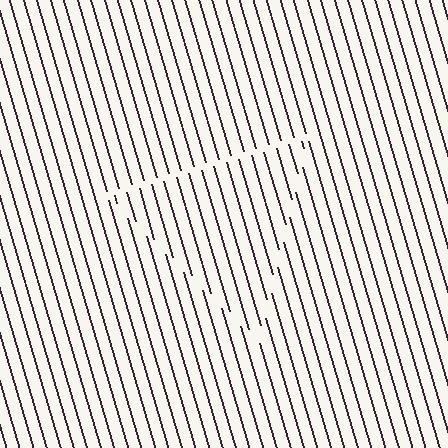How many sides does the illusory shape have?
3 sides — the line-ends trace a triangle.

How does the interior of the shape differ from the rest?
The interior of the shape contains the same grating, shifted by half a period — the contour is defined by the phase discontinuity where line-ends from the inner and outer gratings abut.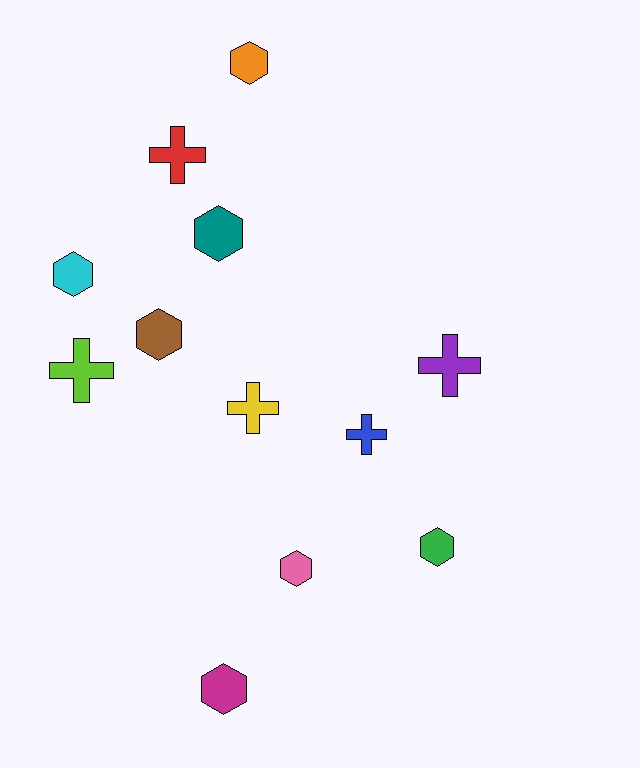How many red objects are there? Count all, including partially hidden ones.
There is 1 red object.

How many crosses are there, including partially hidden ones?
There are 5 crosses.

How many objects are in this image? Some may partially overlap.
There are 12 objects.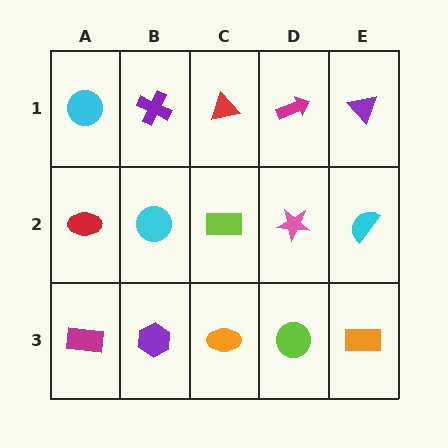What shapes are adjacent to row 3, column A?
A red ellipse (row 2, column A), a purple hexagon (row 3, column B).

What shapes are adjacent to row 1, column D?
A pink star (row 2, column D), a red triangle (row 1, column C), a purple triangle (row 1, column E).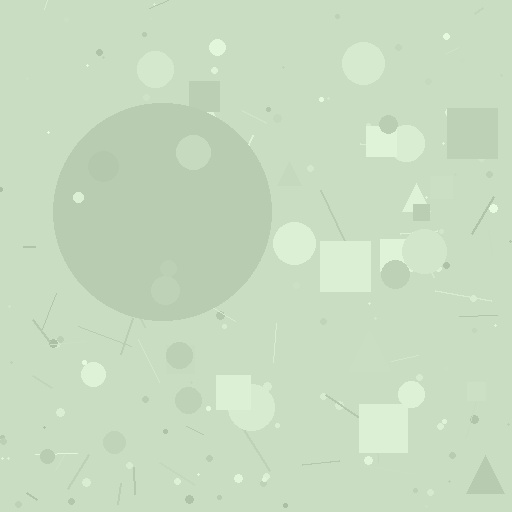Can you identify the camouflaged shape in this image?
The camouflaged shape is a circle.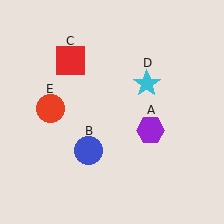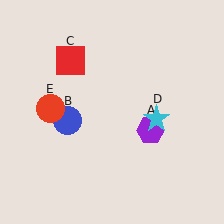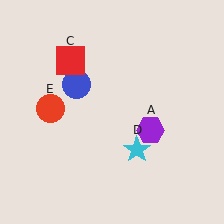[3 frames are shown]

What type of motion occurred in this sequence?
The blue circle (object B), cyan star (object D) rotated clockwise around the center of the scene.